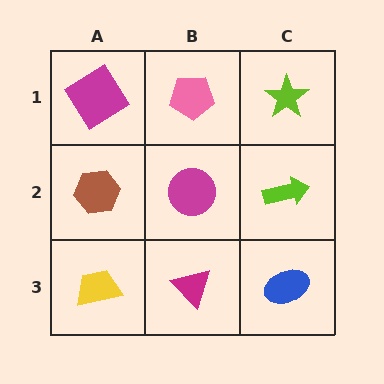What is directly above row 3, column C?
A lime arrow.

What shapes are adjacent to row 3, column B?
A magenta circle (row 2, column B), a yellow trapezoid (row 3, column A), a blue ellipse (row 3, column C).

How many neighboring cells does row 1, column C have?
2.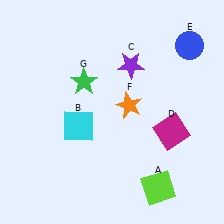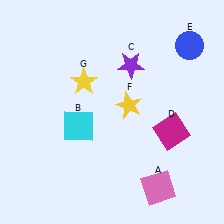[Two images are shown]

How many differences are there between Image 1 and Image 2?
There are 3 differences between the two images.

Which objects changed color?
A changed from lime to pink. F changed from orange to yellow. G changed from green to yellow.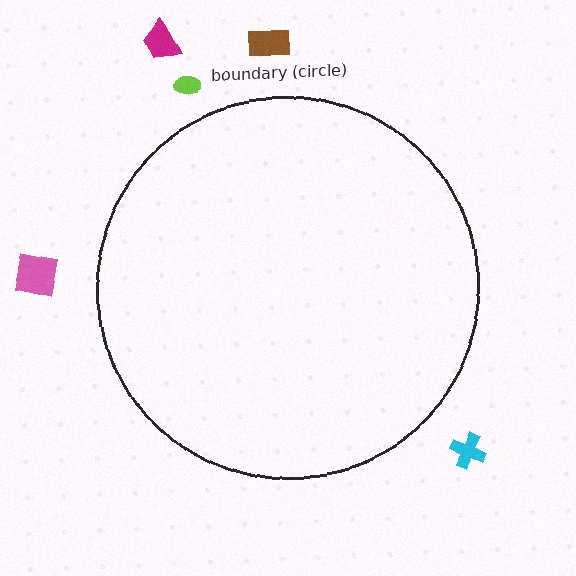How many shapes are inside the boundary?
0 inside, 5 outside.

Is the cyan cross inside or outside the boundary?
Outside.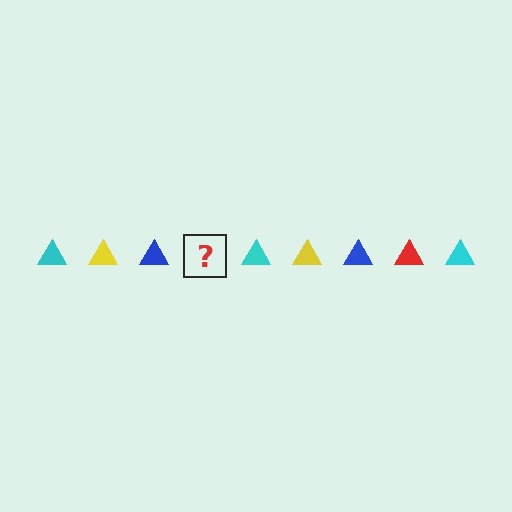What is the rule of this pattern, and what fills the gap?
The rule is that the pattern cycles through cyan, yellow, blue, red triangles. The gap should be filled with a red triangle.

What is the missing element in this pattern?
The missing element is a red triangle.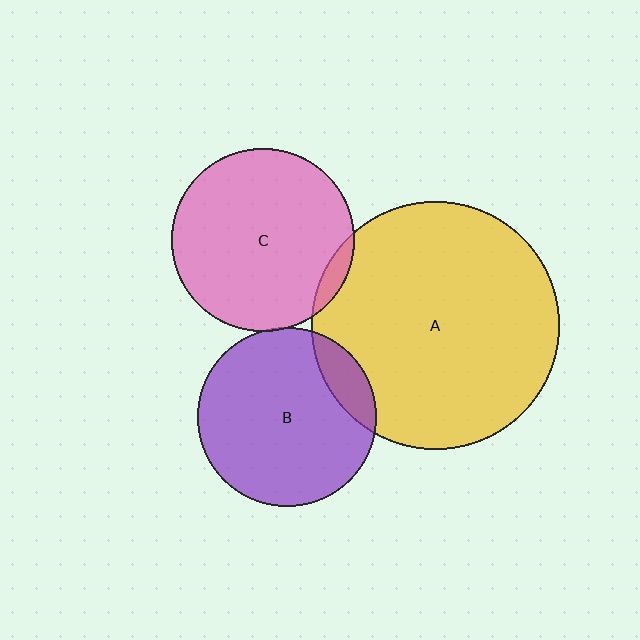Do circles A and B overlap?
Yes.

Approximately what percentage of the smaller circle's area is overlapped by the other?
Approximately 15%.